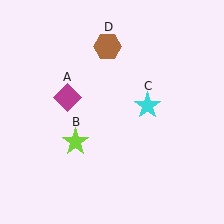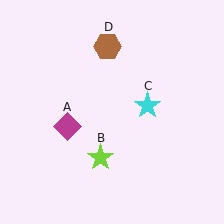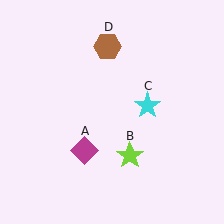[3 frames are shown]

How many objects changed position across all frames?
2 objects changed position: magenta diamond (object A), lime star (object B).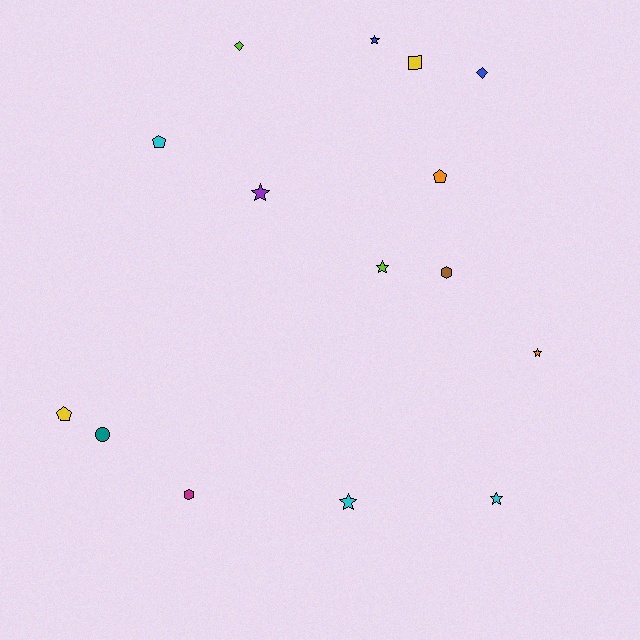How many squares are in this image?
There is 1 square.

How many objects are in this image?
There are 15 objects.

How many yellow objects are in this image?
There are 2 yellow objects.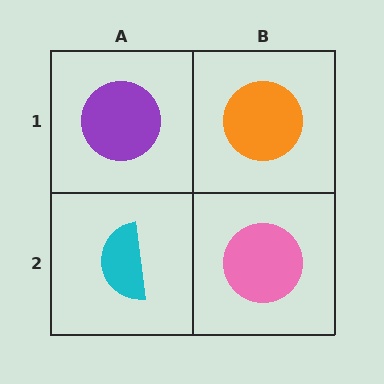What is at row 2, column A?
A cyan semicircle.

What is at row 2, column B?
A pink circle.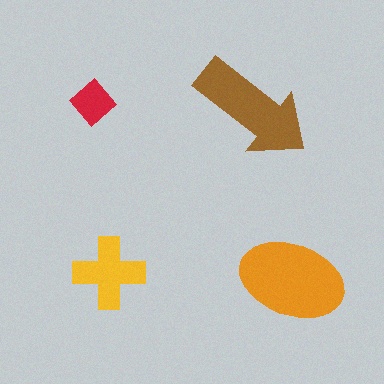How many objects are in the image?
There are 4 objects in the image.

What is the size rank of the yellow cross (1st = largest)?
3rd.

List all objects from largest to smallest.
The orange ellipse, the brown arrow, the yellow cross, the red diamond.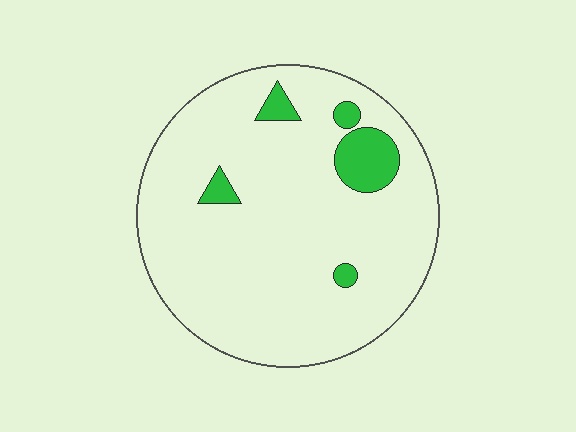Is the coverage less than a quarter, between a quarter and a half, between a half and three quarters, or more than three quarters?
Less than a quarter.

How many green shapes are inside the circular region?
5.